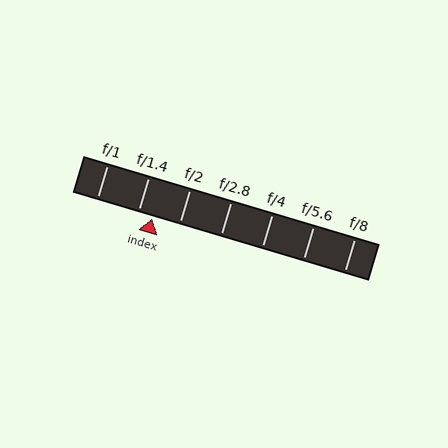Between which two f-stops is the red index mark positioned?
The index mark is between f/1.4 and f/2.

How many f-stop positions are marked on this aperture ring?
There are 7 f-stop positions marked.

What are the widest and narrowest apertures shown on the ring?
The widest aperture shown is f/1 and the narrowest is f/8.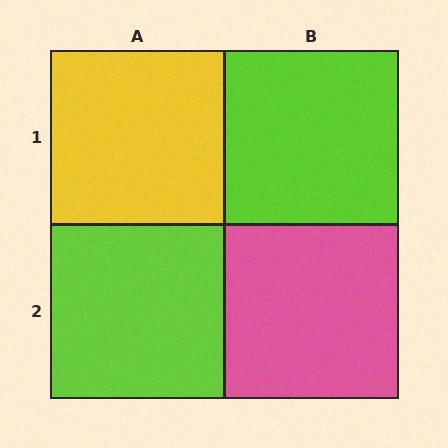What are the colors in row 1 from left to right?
Yellow, lime.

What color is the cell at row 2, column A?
Lime.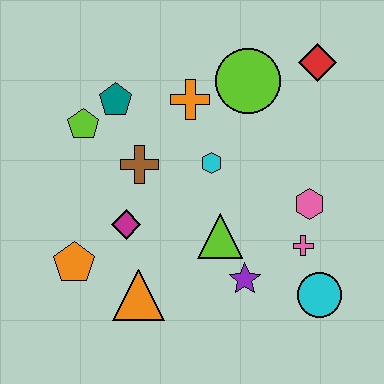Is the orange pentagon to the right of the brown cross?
No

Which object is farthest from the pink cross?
The lime pentagon is farthest from the pink cross.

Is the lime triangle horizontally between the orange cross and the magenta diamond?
No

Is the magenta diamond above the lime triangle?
Yes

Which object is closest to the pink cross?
The pink hexagon is closest to the pink cross.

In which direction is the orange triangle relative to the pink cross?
The orange triangle is to the left of the pink cross.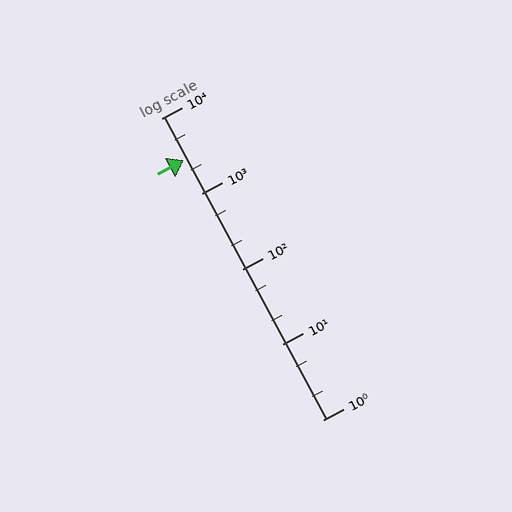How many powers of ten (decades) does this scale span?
The scale spans 4 decades, from 1 to 10000.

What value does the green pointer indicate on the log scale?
The pointer indicates approximately 2800.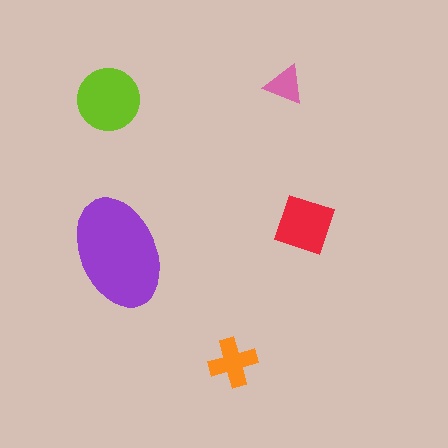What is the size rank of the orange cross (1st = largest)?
4th.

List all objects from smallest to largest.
The pink triangle, the orange cross, the red square, the lime circle, the purple ellipse.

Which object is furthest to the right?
The red square is rightmost.